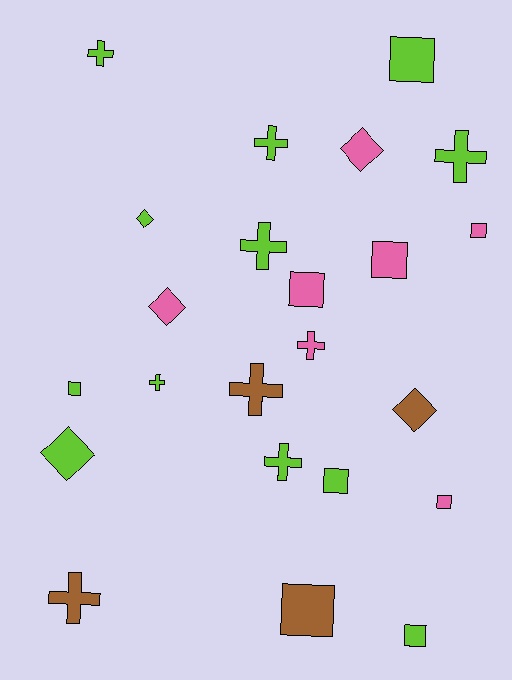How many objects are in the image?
There are 23 objects.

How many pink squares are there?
There are 4 pink squares.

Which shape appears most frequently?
Cross, with 9 objects.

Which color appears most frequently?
Lime, with 12 objects.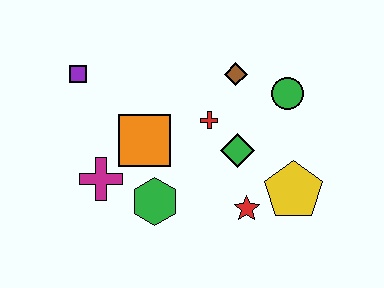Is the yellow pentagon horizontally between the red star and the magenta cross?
No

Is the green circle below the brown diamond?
Yes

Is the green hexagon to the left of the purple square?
No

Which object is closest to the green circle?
The brown diamond is closest to the green circle.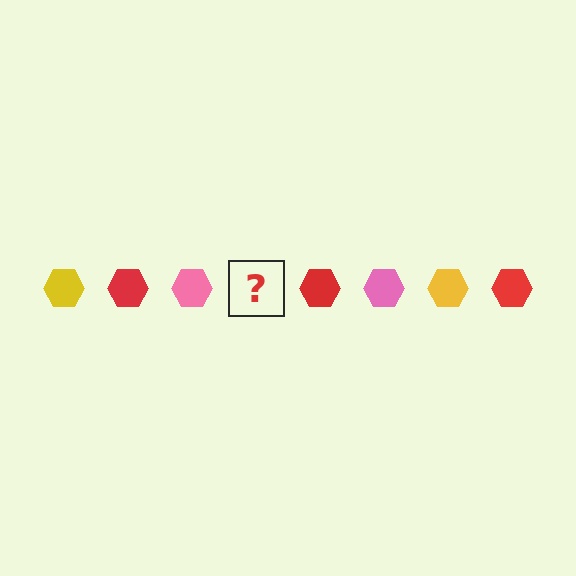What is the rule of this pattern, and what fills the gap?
The rule is that the pattern cycles through yellow, red, pink hexagons. The gap should be filled with a yellow hexagon.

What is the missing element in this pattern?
The missing element is a yellow hexagon.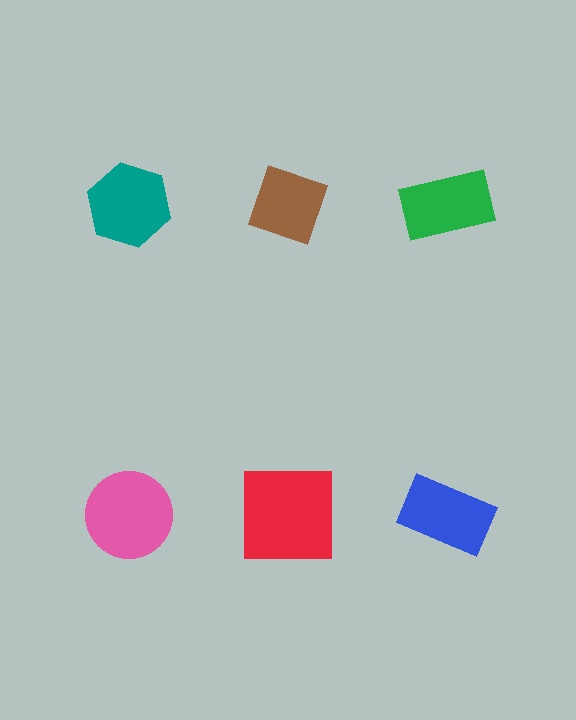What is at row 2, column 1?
A pink circle.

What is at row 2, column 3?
A blue rectangle.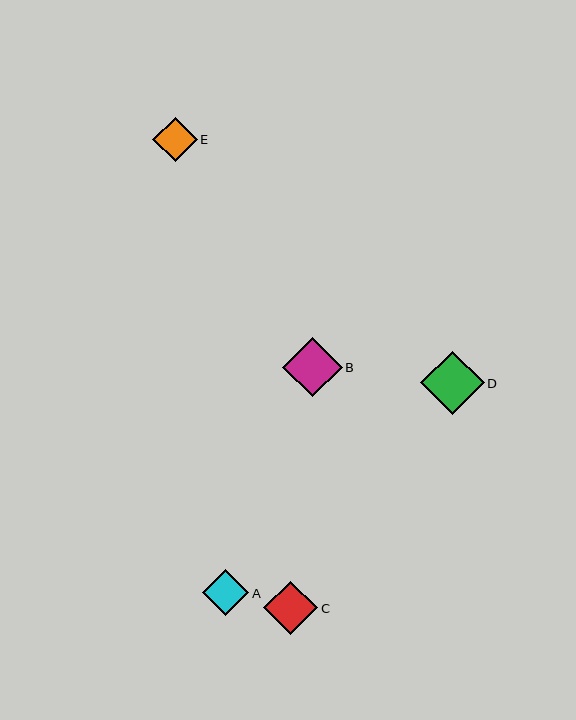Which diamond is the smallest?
Diamond E is the smallest with a size of approximately 44 pixels.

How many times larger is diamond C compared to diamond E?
Diamond C is approximately 1.2 times the size of diamond E.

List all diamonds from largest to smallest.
From largest to smallest: D, B, C, A, E.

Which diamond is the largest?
Diamond D is the largest with a size of approximately 63 pixels.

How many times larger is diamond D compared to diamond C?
Diamond D is approximately 1.2 times the size of diamond C.